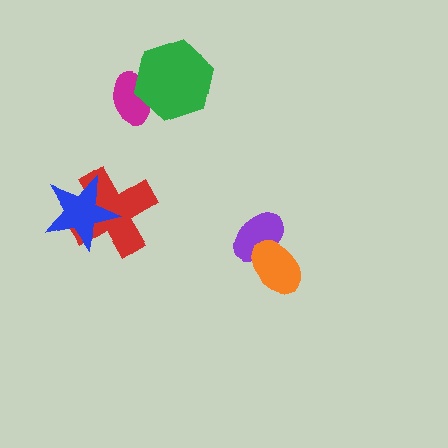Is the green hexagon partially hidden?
No, no other shape covers it.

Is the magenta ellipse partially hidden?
Yes, it is partially covered by another shape.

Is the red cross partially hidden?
Yes, it is partially covered by another shape.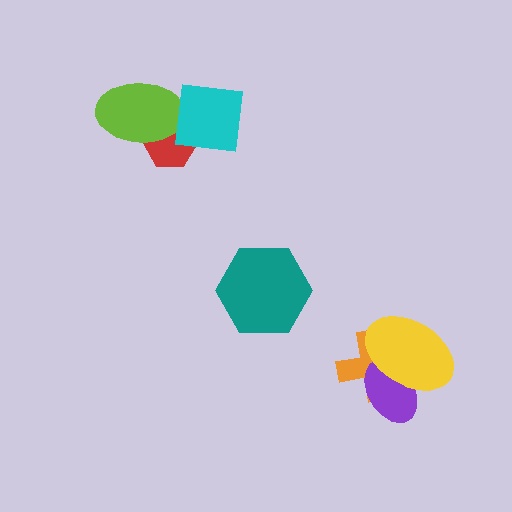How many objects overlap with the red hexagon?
2 objects overlap with the red hexagon.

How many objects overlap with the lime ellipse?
2 objects overlap with the lime ellipse.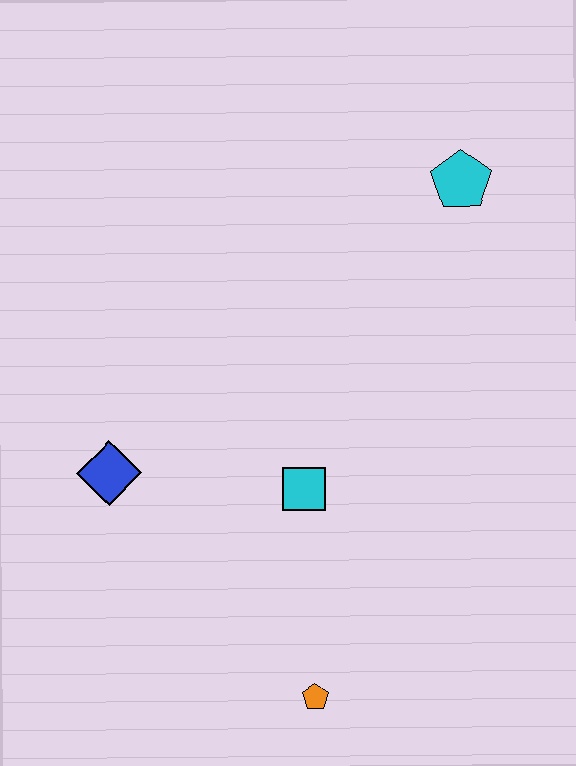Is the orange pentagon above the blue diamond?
No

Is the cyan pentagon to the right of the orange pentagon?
Yes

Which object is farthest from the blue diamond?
The cyan pentagon is farthest from the blue diamond.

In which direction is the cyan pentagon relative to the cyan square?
The cyan pentagon is above the cyan square.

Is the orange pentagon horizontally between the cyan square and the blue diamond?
No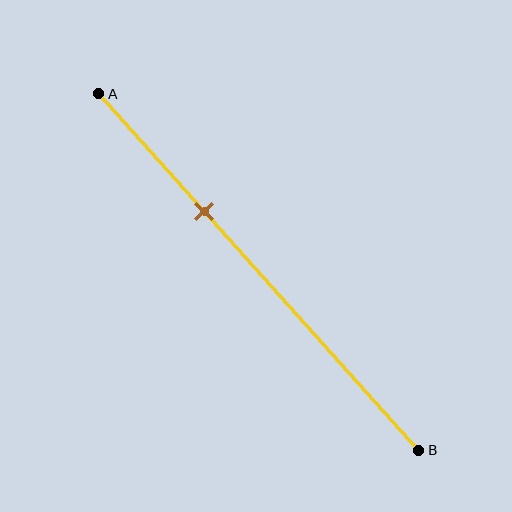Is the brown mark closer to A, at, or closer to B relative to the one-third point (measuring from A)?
The brown mark is approximately at the one-third point of segment AB.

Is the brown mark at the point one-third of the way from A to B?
Yes, the mark is approximately at the one-third point.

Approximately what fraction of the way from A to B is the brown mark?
The brown mark is approximately 35% of the way from A to B.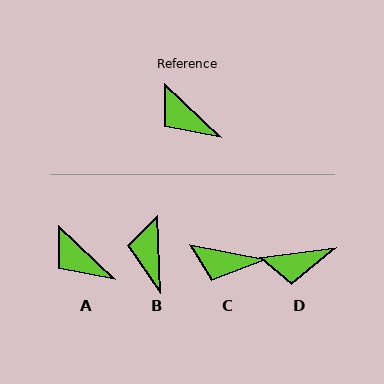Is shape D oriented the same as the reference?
No, it is off by about 50 degrees.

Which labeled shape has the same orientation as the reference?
A.